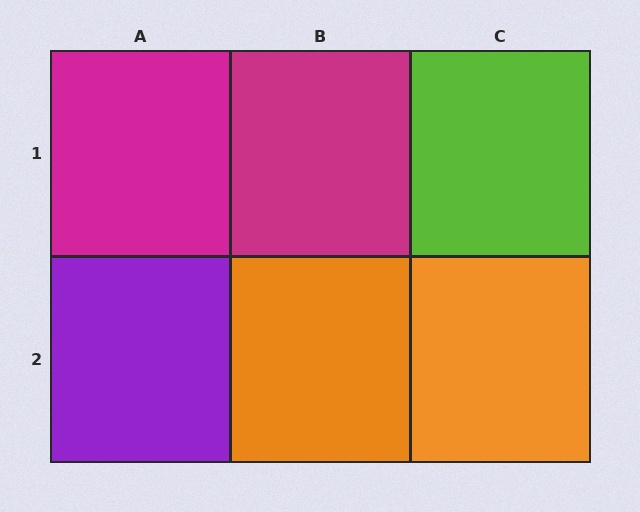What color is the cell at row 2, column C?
Orange.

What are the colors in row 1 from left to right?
Magenta, magenta, lime.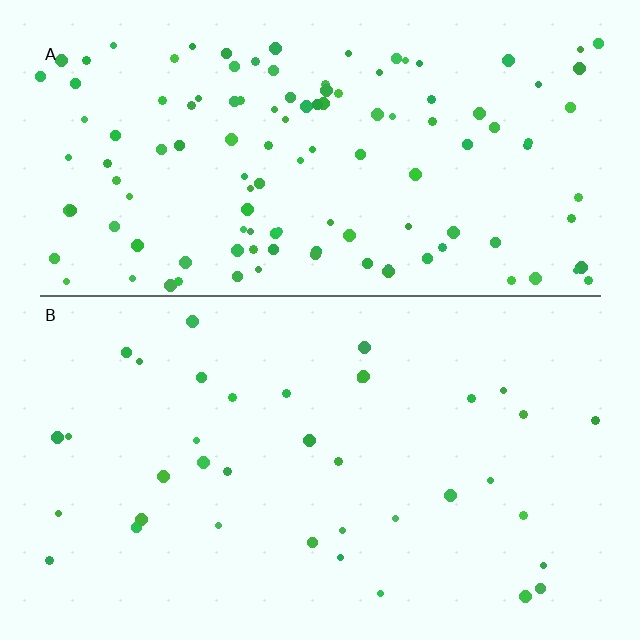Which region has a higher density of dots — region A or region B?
A (the top).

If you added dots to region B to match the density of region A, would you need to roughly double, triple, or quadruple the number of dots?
Approximately triple.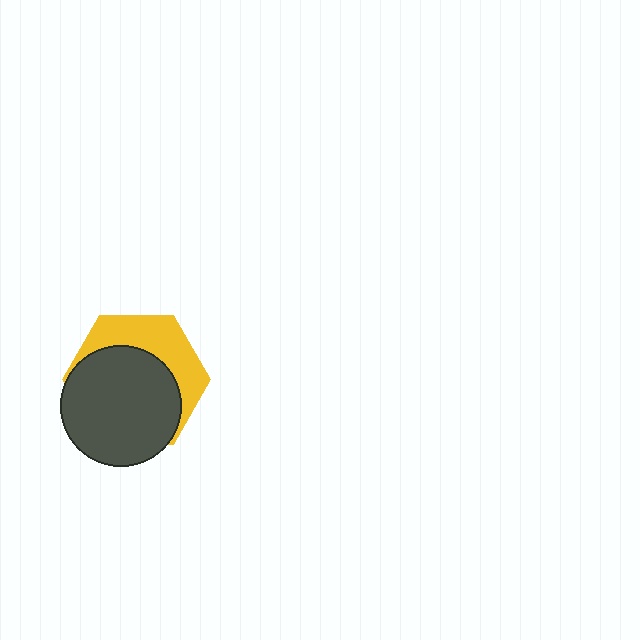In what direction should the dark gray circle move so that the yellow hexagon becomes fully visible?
The dark gray circle should move down. That is the shortest direction to clear the overlap and leave the yellow hexagon fully visible.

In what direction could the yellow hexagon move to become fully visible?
The yellow hexagon could move up. That would shift it out from behind the dark gray circle entirely.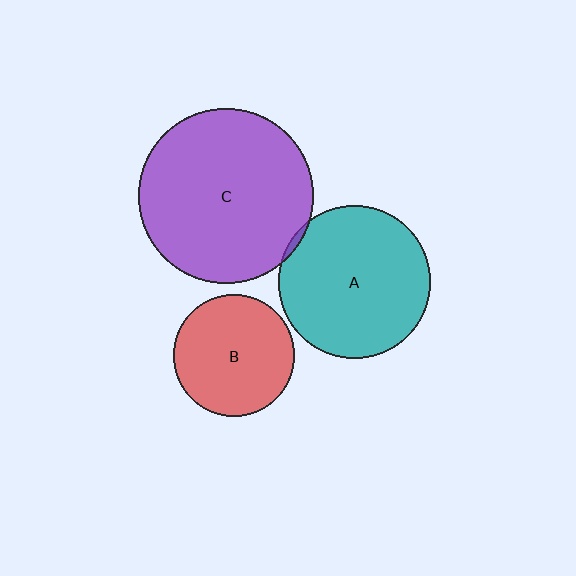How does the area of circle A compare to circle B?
Approximately 1.6 times.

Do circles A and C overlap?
Yes.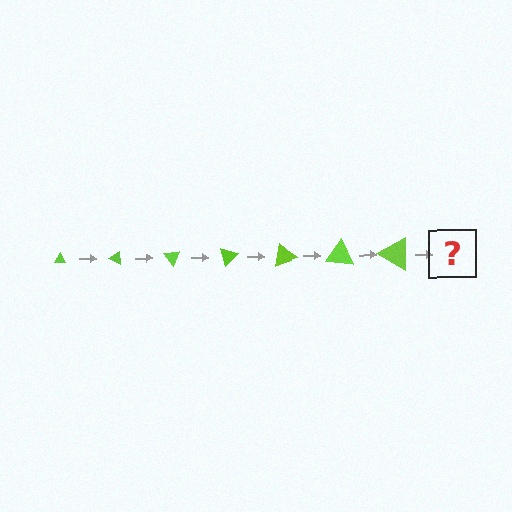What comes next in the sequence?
The next element should be a triangle, larger than the previous one and rotated 175 degrees from the start.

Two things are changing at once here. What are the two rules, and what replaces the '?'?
The two rules are that the triangle grows larger each step and it rotates 25 degrees each step. The '?' should be a triangle, larger than the previous one and rotated 175 degrees from the start.